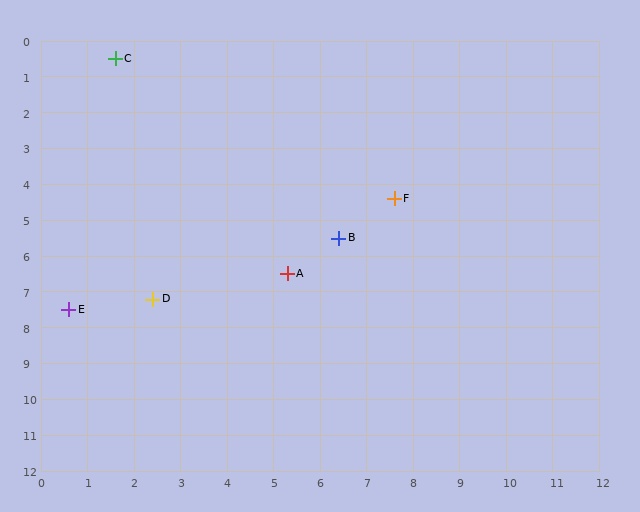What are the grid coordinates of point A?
Point A is at approximately (5.3, 6.5).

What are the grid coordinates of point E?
Point E is at approximately (0.6, 7.5).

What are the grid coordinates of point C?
Point C is at approximately (1.6, 0.5).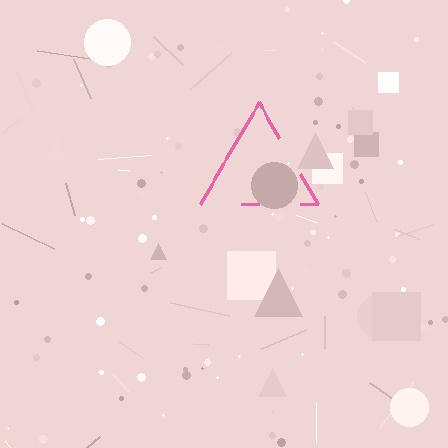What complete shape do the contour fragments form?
The contour fragments form a triangle.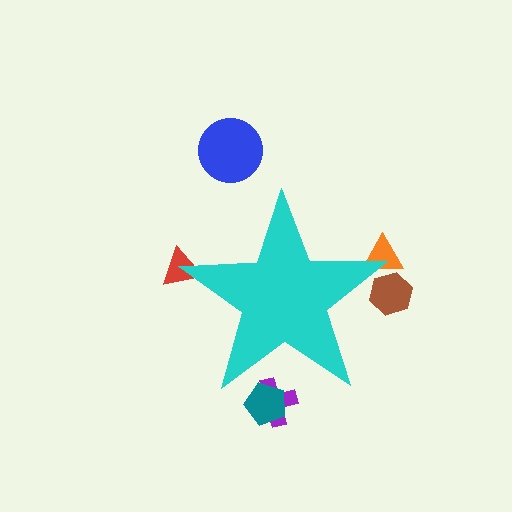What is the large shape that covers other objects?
A cyan star.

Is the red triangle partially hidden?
Yes, the red triangle is partially hidden behind the cyan star.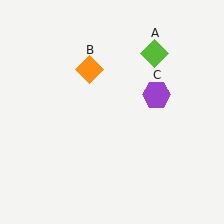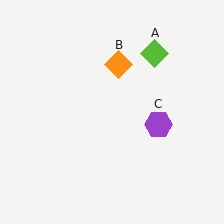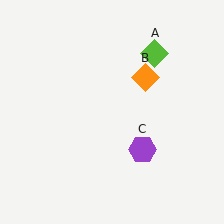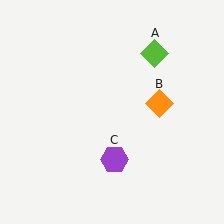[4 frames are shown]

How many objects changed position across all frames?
2 objects changed position: orange diamond (object B), purple hexagon (object C).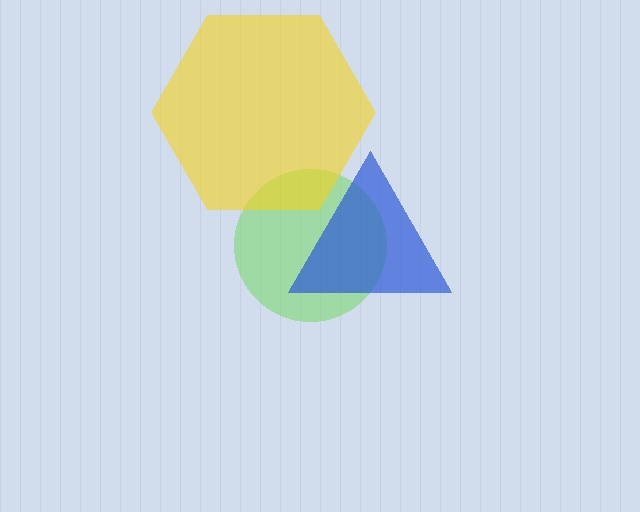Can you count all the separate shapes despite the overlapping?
Yes, there are 3 separate shapes.